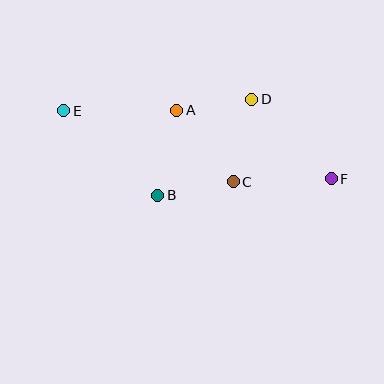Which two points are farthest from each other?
Points E and F are farthest from each other.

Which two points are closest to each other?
Points A and D are closest to each other.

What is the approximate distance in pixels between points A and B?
The distance between A and B is approximately 87 pixels.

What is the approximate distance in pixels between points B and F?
The distance between B and F is approximately 174 pixels.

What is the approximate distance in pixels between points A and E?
The distance between A and E is approximately 113 pixels.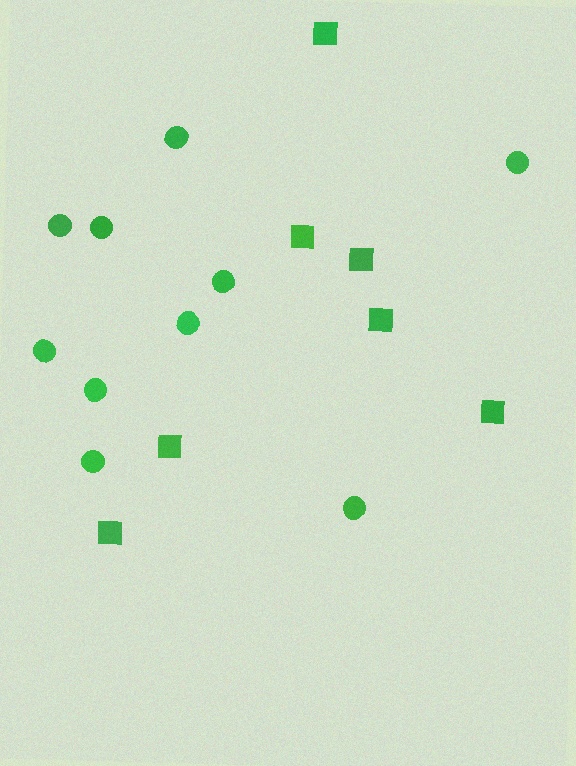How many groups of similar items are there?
There are 2 groups: one group of circles (10) and one group of squares (7).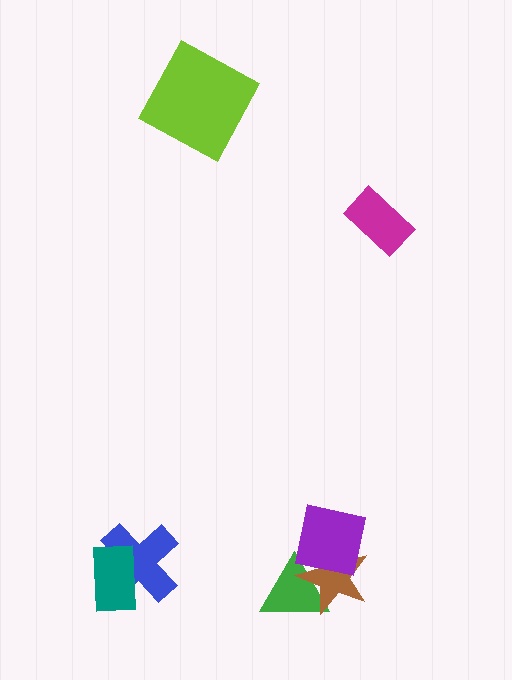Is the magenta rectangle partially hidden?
No, no other shape covers it.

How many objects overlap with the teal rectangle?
1 object overlaps with the teal rectangle.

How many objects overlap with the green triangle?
2 objects overlap with the green triangle.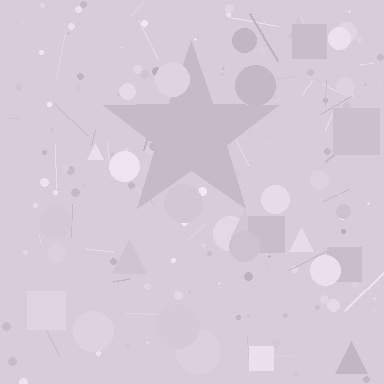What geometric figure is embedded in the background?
A star is embedded in the background.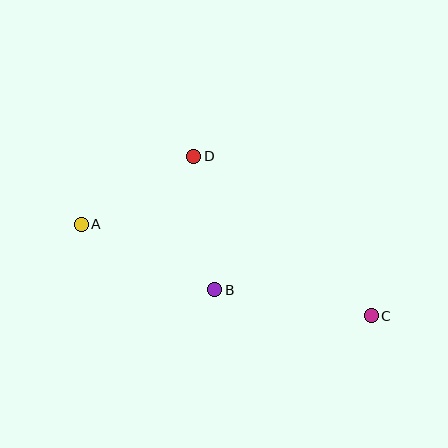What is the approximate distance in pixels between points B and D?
The distance between B and D is approximately 135 pixels.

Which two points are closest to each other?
Points A and D are closest to each other.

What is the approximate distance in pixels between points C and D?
The distance between C and D is approximately 238 pixels.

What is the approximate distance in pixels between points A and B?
The distance between A and B is approximately 148 pixels.